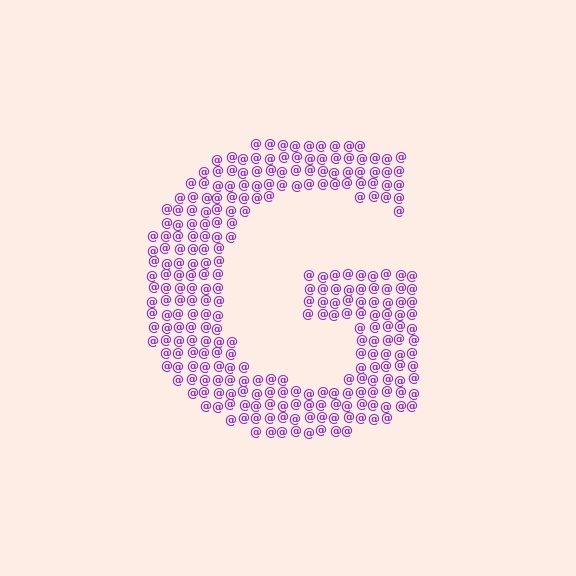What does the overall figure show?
The overall figure shows the letter G.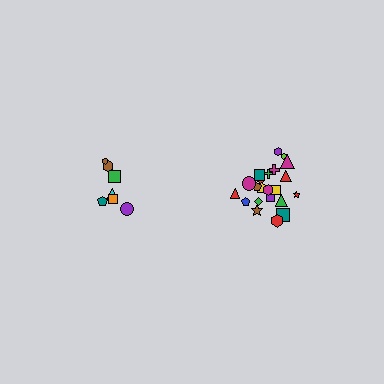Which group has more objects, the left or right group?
The right group.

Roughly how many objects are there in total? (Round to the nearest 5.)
Roughly 30 objects in total.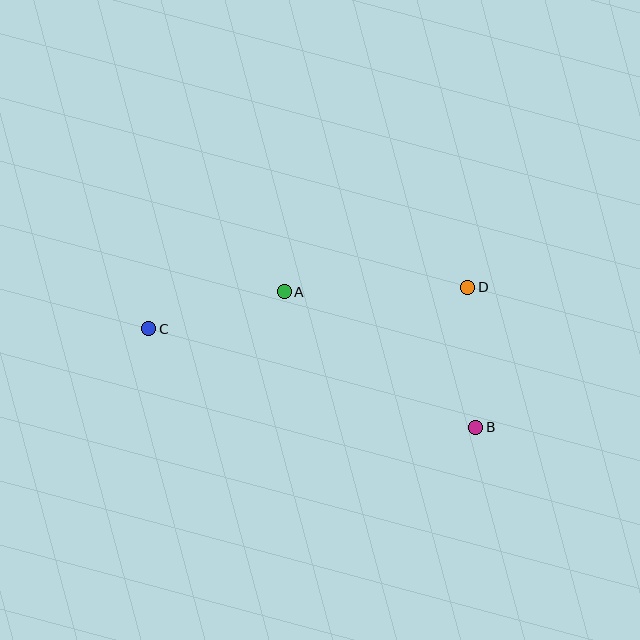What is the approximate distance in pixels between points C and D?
The distance between C and D is approximately 322 pixels.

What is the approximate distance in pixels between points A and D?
The distance between A and D is approximately 184 pixels.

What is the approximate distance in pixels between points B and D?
The distance between B and D is approximately 140 pixels.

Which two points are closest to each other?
Points A and C are closest to each other.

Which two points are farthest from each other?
Points B and C are farthest from each other.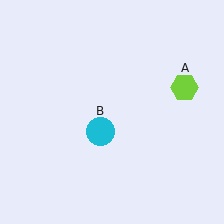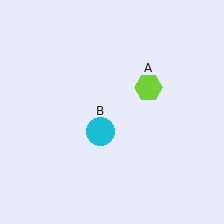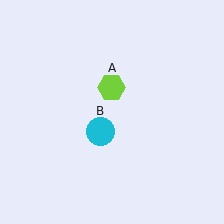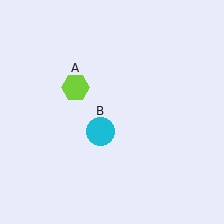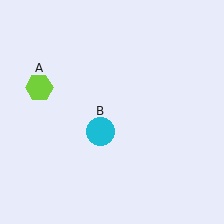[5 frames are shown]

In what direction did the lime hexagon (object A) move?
The lime hexagon (object A) moved left.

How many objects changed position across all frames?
1 object changed position: lime hexagon (object A).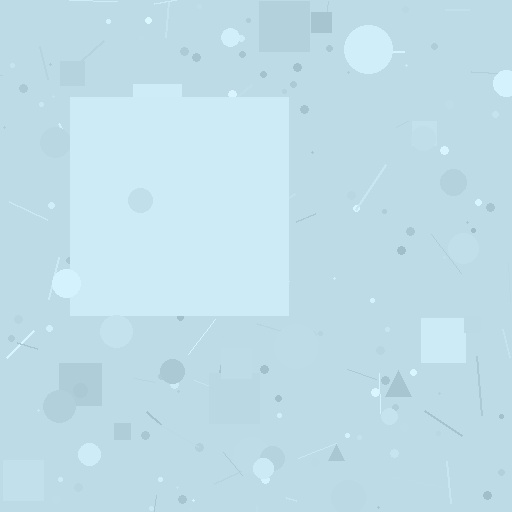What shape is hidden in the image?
A square is hidden in the image.